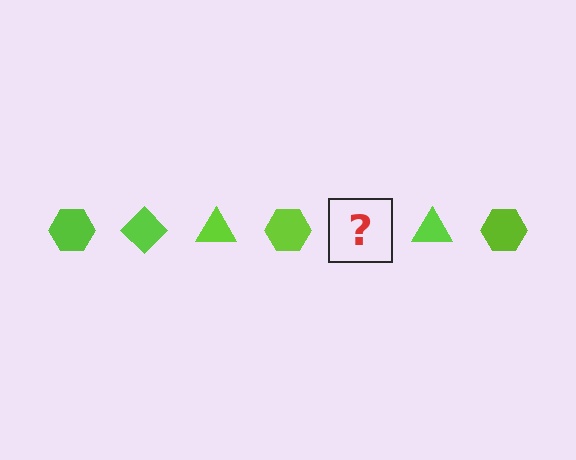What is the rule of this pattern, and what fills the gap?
The rule is that the pattern cycles through hexagon, diamond, triangle shapes in lime. The gap should be filled with a lime diamond.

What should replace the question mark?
The question mark should be replaced with a lime diamond.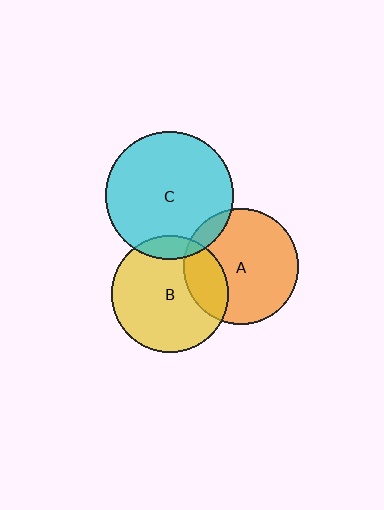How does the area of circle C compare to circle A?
Approximately 1.2 times.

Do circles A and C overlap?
Yes.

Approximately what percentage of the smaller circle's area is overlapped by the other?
Approximately 10%.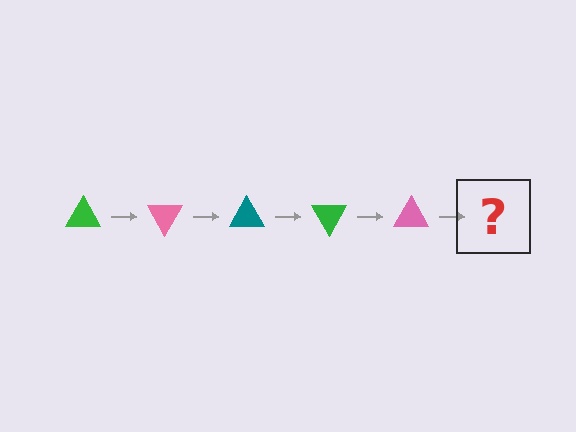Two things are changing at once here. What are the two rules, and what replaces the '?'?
The two rules are that it rotates 60 degrees each step and the color cycles through green, pink, and teal. The '?' should be a teal triangle, rotated 300 degrees from the start.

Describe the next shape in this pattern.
It should be a teal triangle, rotated 300 degrees from the start.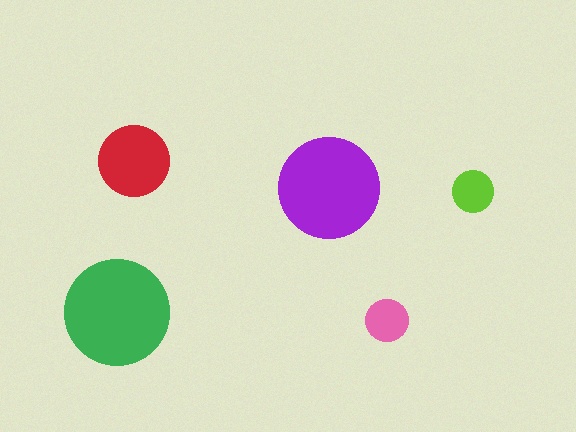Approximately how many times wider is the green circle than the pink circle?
About 2.5 times wider.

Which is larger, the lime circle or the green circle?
The green one.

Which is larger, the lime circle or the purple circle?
The purple one.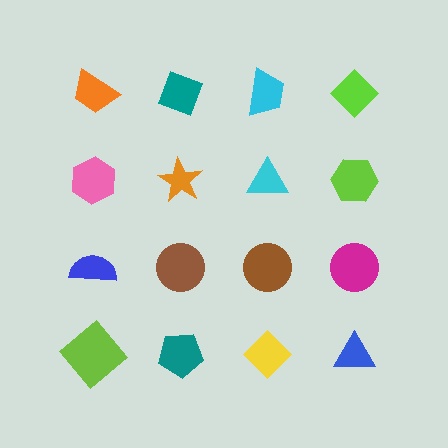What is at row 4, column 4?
A blue triangle.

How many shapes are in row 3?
4 shapes.